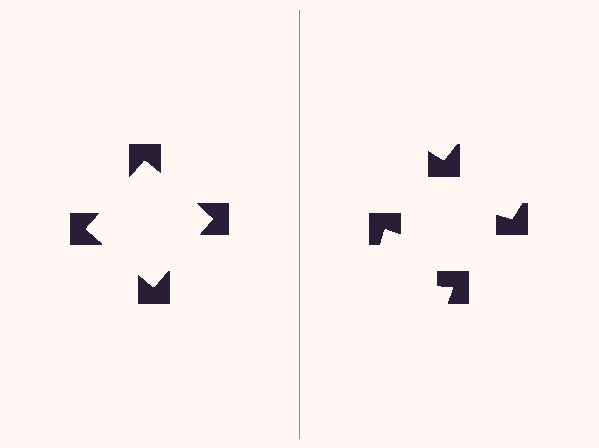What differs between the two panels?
The notched squares are positioned identically on both sides; only the wedge orientations differ. On the left they align to a square; on the right they are misaligned.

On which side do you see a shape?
An illusory square appears on the left side. On the right side the wedge cuts are rotated, so no coherent shape forms.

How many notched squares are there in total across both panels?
8 — 4 on each side.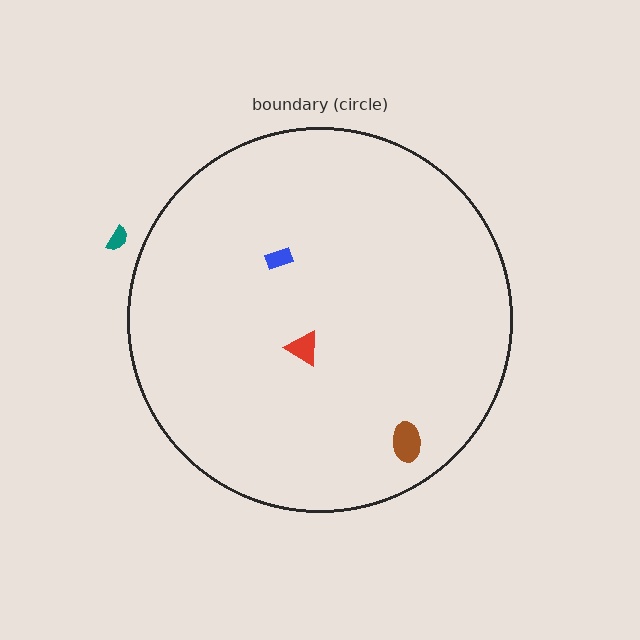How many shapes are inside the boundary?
3 inside, 1 outside.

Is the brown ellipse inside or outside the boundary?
Inside.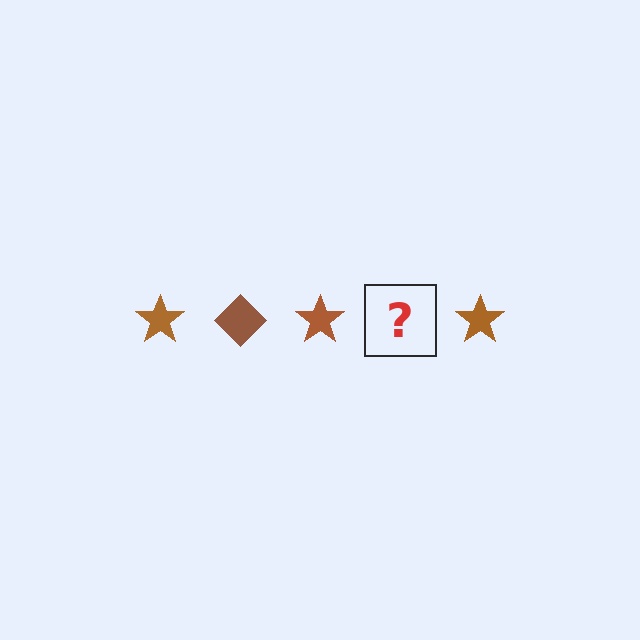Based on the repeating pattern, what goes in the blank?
The blank should be a brown diamond.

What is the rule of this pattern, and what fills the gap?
The rule is that the pattern cycles through star, diamond shapes in brown. The gap should be filled with a brown diamond.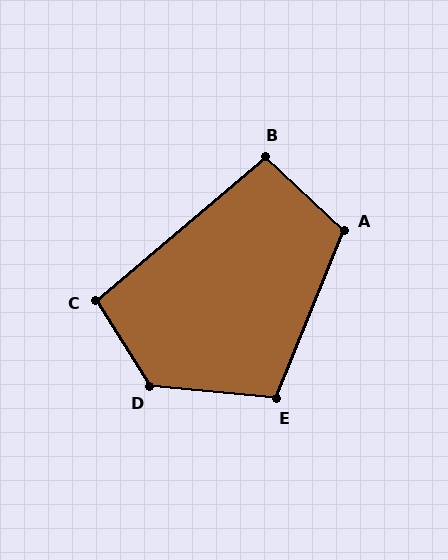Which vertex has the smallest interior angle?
B, at approximately 97 degrees.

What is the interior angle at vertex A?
Approximately 111 degrees (obtuse).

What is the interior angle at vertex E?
Approximately 106 degrees (obtuse).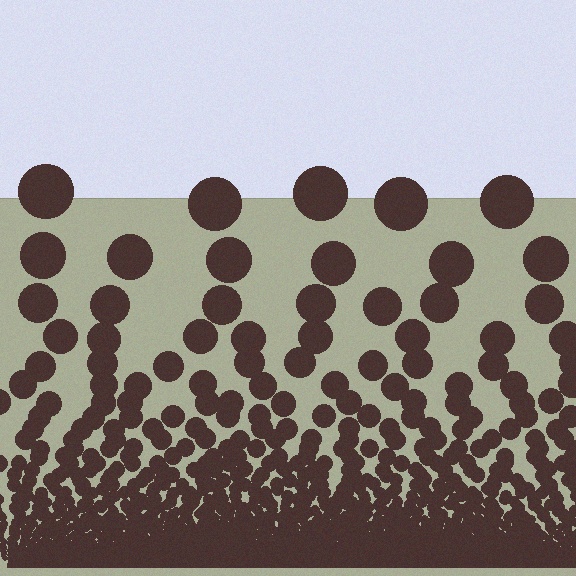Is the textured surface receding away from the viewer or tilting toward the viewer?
The surface appears to tilt toward the viewer. Texture elements get larger and sparser toward the top.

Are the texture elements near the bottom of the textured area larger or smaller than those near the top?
Smaller. The gradient is inverted — elements near the bottom are smaller and denser.